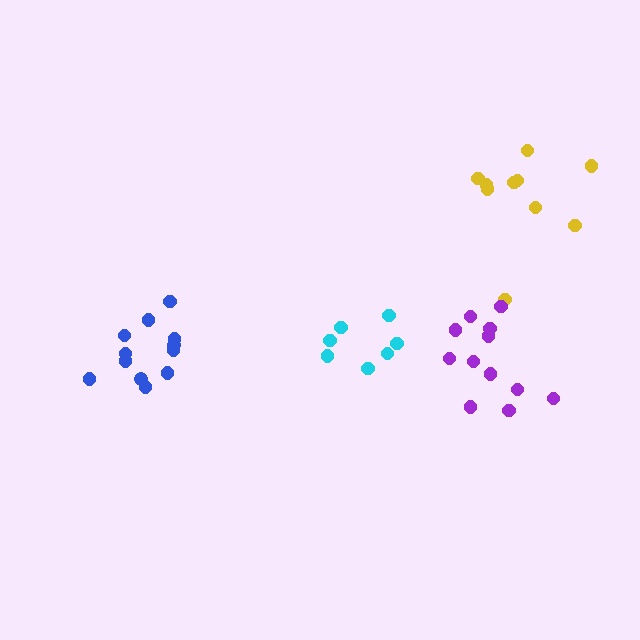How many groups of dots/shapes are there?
There are 4 groups.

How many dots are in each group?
Group 1: 10 dots, Group 2: 12 dots, Group 3: 7 dots, Group 4: 12 dots (41 total).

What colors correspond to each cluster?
The clusters are colored: yellow, purple, cyan, blue.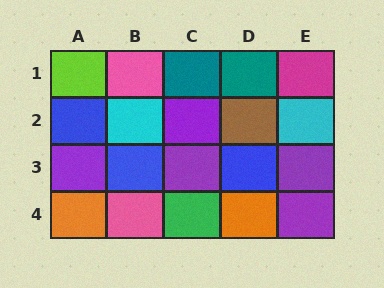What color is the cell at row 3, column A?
Purple.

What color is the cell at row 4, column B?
Pink.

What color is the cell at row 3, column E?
Purple.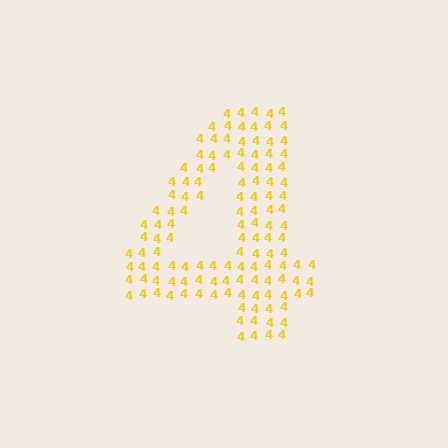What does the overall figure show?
The overall figure shows the digit 4.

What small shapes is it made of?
It is made of small digit 4's.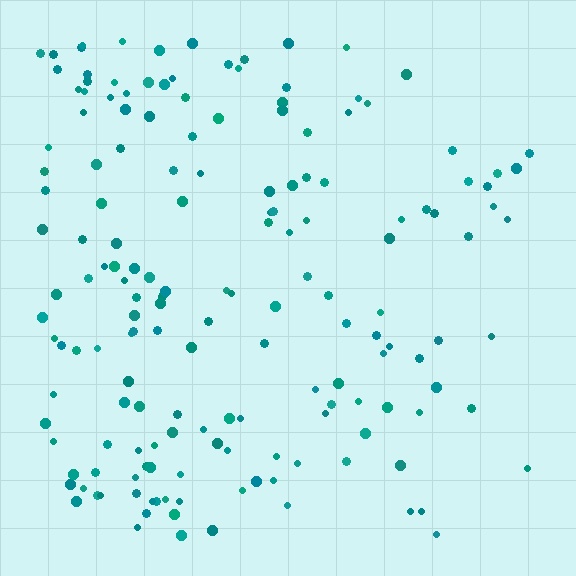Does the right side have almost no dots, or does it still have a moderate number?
Still a moderate number, just noticeably fewer than the left.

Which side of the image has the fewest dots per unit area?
The right.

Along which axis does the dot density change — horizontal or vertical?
Horizontal.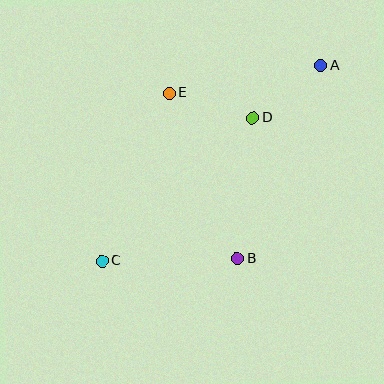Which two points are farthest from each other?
Points A and C are farthest from each other.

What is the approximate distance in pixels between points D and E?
The distance between D and E is approximately 87 pixels.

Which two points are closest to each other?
Points A and D are closest to each other.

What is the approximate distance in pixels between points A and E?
The distance between A and E is approximately 154 pixels.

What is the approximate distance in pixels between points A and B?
The distance between A and B is approximately 210 pixels.